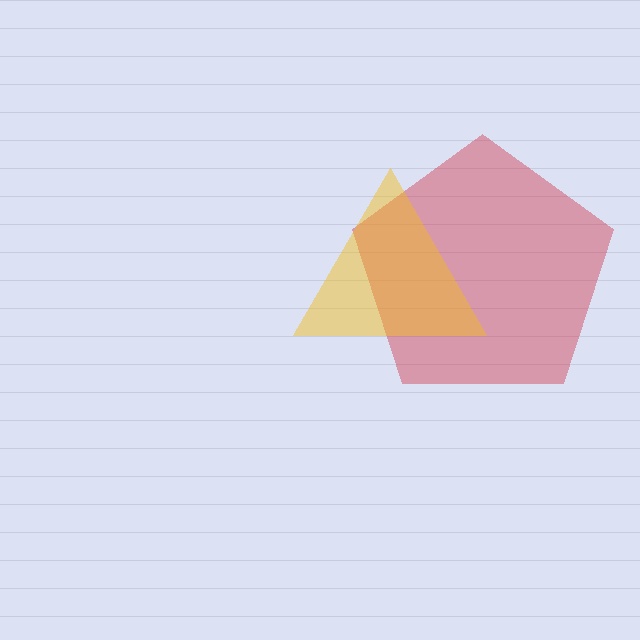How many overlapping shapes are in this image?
There are 2 overlapping shapes in the image.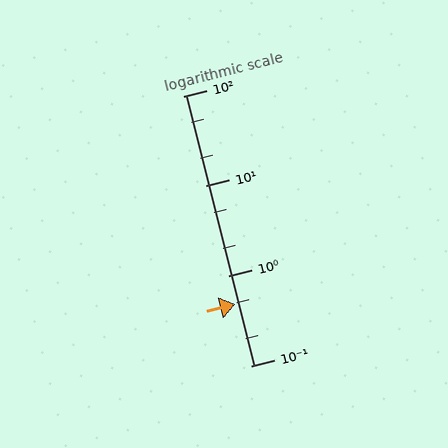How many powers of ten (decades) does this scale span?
The scale spans 3 decades, from 0.1 to 100.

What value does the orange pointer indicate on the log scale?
The pointer indicates approximately 0.49.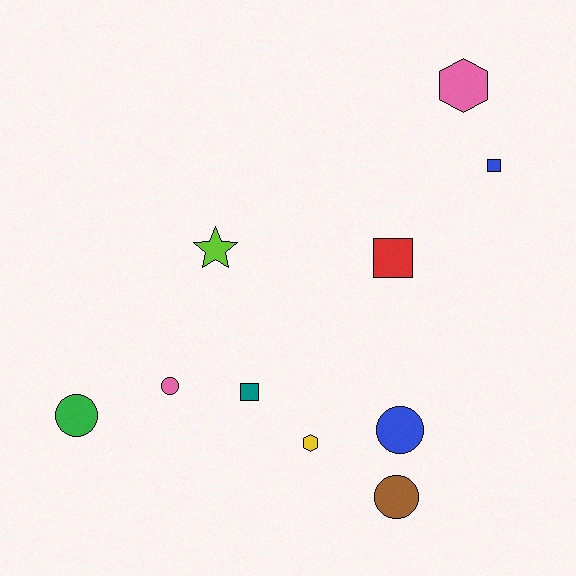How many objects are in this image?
There are 10 objects.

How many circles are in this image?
There are 4 circles.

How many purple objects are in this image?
There are no purple objects.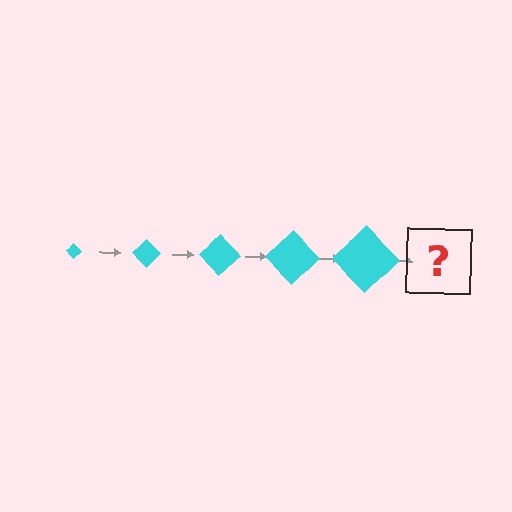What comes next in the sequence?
The next element should be a cyan diamond, larger than the previous one.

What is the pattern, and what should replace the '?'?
The pattern is that the diamond gets progressively larger each step. The '?' should be a cyan diamond, larger than the previous one.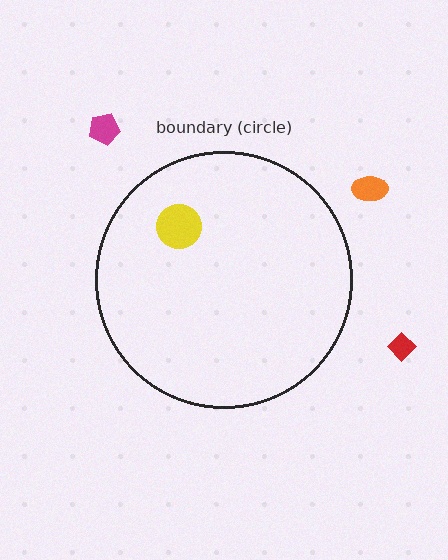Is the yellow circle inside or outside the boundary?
Inside.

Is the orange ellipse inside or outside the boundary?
Outside.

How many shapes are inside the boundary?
1 inside, 3 outside.